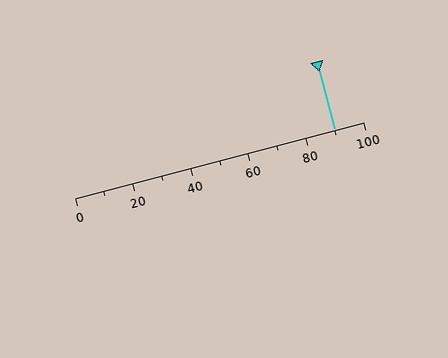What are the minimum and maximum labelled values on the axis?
The axis runs from 0 to 100.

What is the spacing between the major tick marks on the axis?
The major ticks are spaced 20 apart.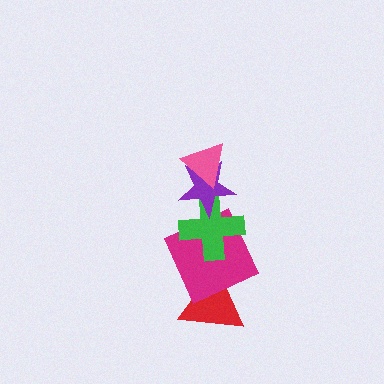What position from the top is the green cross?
The green cross is 3rd from the top.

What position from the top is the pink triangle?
The pink triangle is 1st from the top.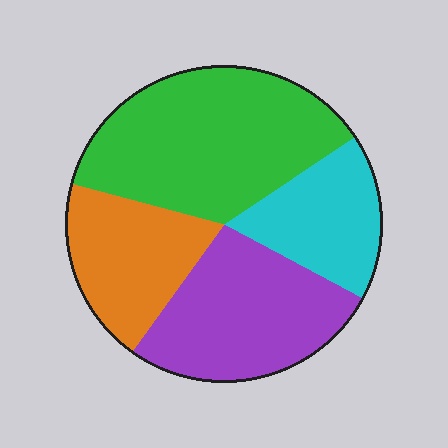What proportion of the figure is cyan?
Cyan takes up about one sixth (1/6) of the figure.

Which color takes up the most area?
Green, at roughly 35%.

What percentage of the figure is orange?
Orange takes up about one fifth (1/5) of the figure.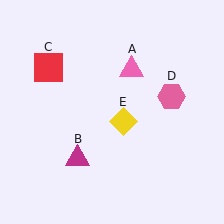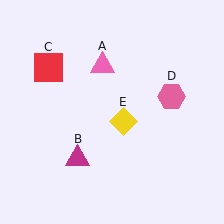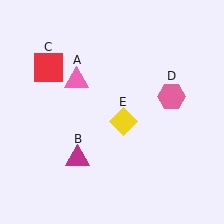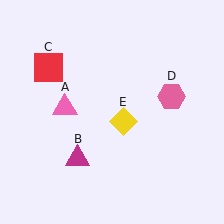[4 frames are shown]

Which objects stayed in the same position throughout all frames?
Magenta triangle (object B) and red square (object C) and pink hexagon (object D) and yellow diamond (object E) remained stationary.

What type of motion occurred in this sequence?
The pink triangle (object A) rotated counterclockwise around the center of the scene.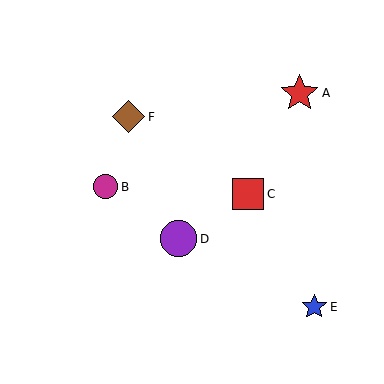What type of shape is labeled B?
Shape B is a magenta circle.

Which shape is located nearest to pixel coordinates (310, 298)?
The blue star (labeled E) at (314, 307) is nearest to that location.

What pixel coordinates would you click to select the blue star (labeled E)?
Click at (314, 307) to select the blue star E.